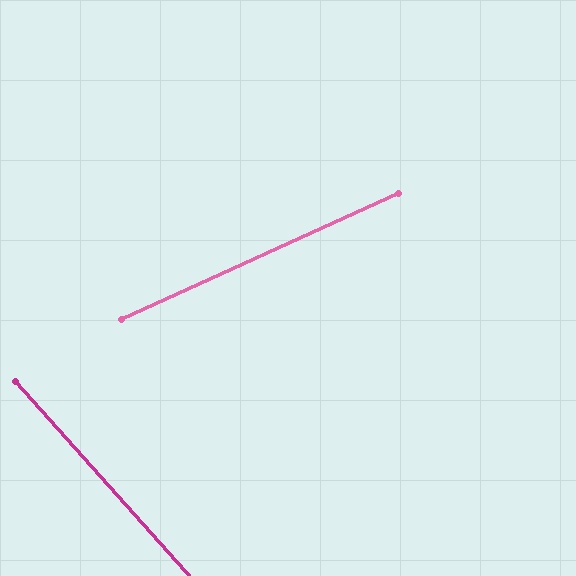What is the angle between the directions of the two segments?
Approximately 73 degrees.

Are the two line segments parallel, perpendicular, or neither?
Neither parallel nor perpendicular — they differ by about 73°.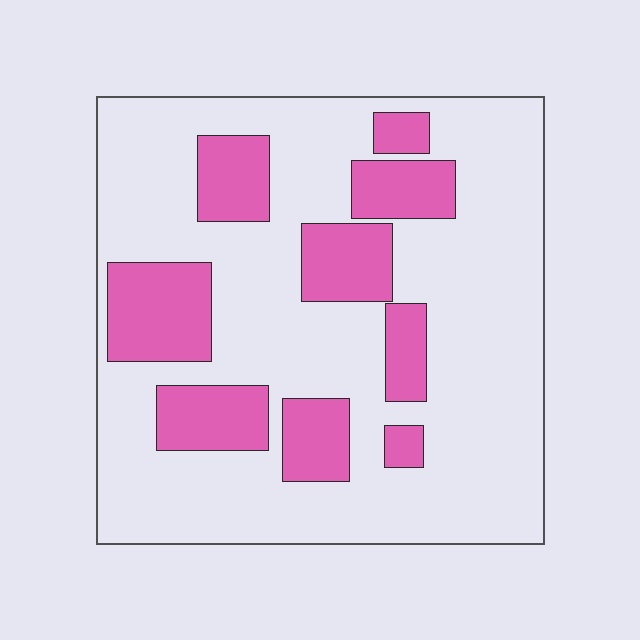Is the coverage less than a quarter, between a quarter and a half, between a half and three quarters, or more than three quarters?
Between a quarter and a half.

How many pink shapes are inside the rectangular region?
9.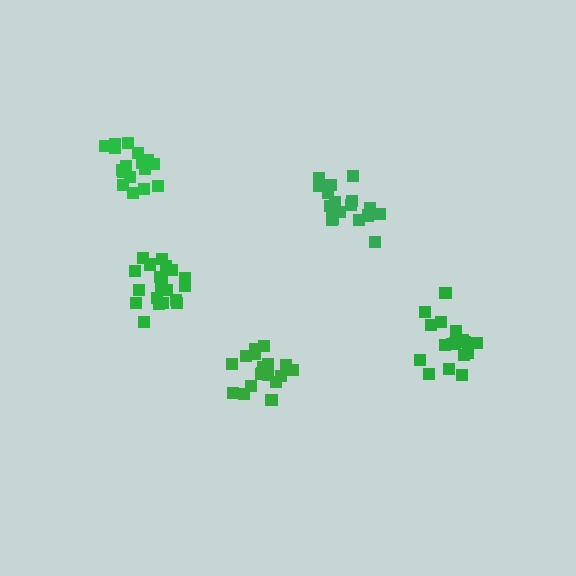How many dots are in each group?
Group 1: 18 dots, Group 2: 17 dots, Group 3: 18 dots, Group 4: 17 dots, Group 5: 20 dots (90 total).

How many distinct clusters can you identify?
There are 5 distinct clusters.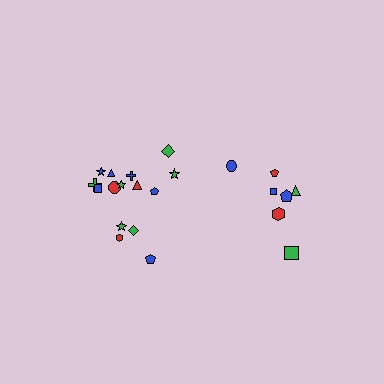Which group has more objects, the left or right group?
The left group.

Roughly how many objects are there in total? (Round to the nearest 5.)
Roughly 20 objects in total.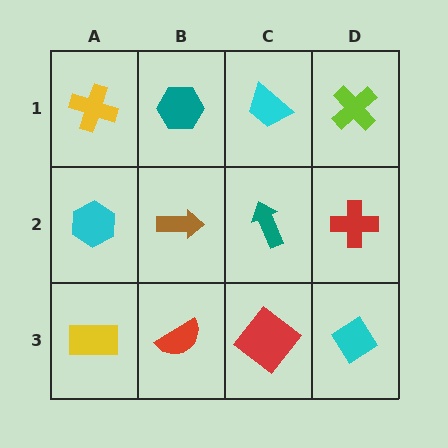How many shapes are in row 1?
4 shapes.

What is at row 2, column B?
A brown arrow.